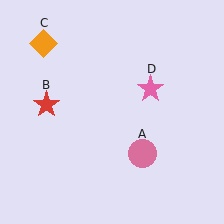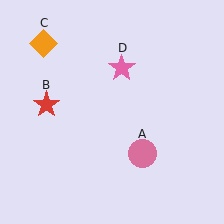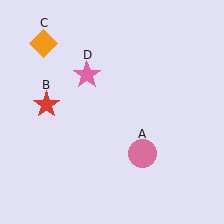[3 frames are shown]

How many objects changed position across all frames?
1 object changed position: pink star (object D).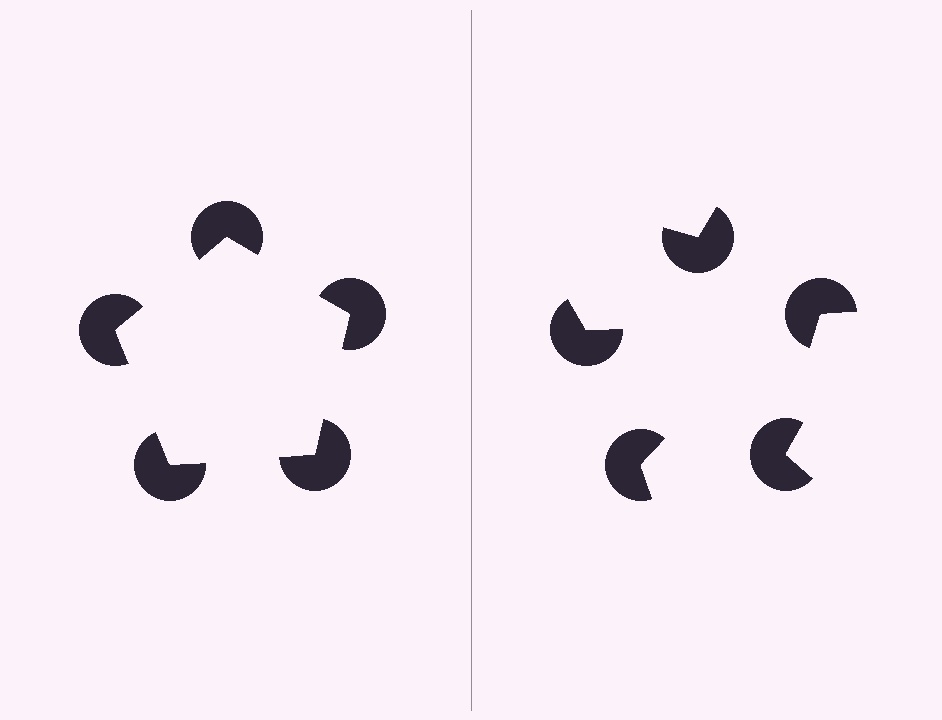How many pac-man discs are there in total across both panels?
10 — 5 on each side.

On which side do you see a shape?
An illusory pentagon appears on the left side. On the right side the wedge cuts are rotated, so no coherent shape forms.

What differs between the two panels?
The pac-man discs are positioned identically on both sides; only the wedge orientations differ. On the left they align to a pentagon; on the right they are misaligned.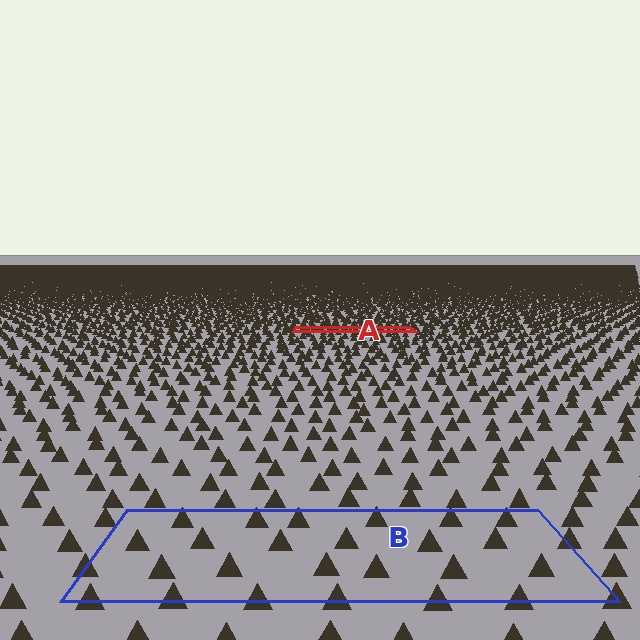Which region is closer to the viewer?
Region B is closer. The texture elements there are larger and more spread out.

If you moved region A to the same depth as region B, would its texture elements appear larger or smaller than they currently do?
They would appear larger. At a closer depth, the same texture elements are projected at a bigger on-screen size.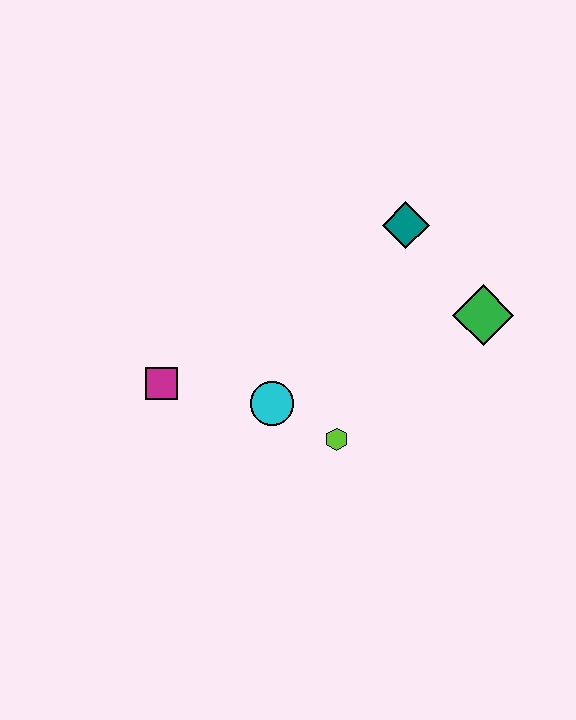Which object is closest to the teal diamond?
The green diamond is closest to the teal diamond.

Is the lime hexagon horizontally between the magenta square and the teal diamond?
Yes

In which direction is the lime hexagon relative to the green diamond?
The lime hexagon is to the left of the green diamond.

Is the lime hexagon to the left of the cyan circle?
No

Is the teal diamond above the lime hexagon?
Yes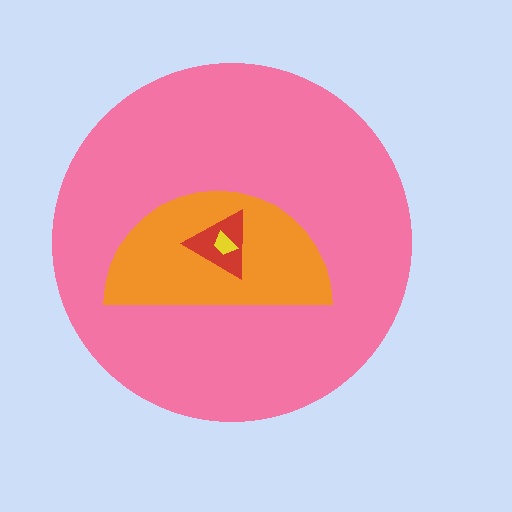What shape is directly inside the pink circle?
The orange semicircle.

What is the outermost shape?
The pink circle.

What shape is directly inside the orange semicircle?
The red triangle.